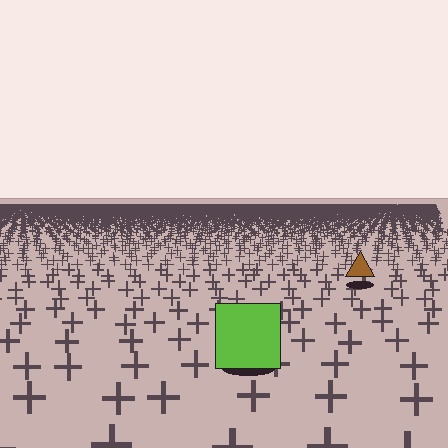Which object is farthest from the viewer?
The brown triangle is farthest from the viewer. It appears smaller and the ground texture around it is denser.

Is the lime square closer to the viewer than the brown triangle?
Yes. The lime square is closer — you can tell from the texture gradient: the ground texture is coarser near it.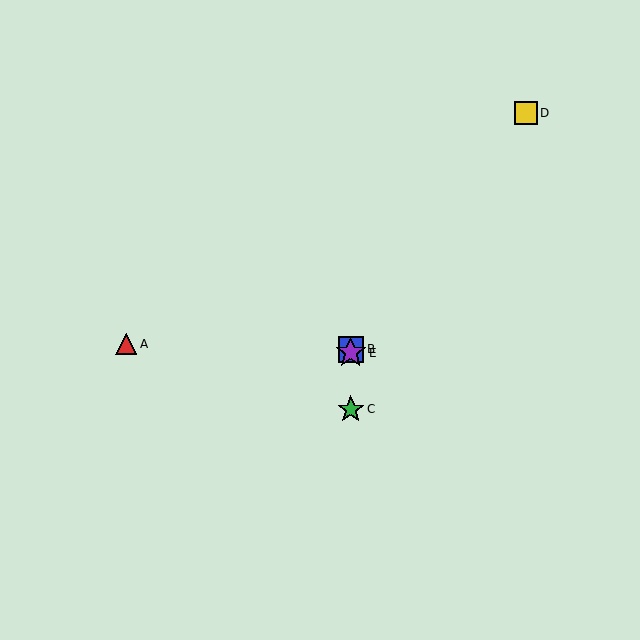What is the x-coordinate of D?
Object D is at x≈526.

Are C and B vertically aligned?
Yes, both are at x≈351.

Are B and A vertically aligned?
No, B is at x≈351 and A is at x≈126.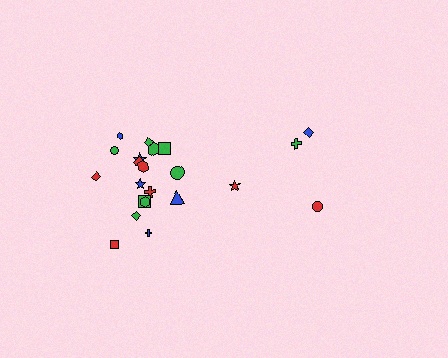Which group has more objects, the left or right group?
The left group.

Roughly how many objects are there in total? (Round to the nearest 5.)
Roughly 20 objects in total.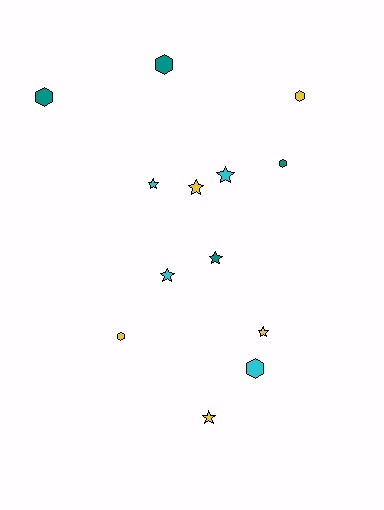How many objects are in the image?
There are 13 objects.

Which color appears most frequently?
Yellow, with 5 objects.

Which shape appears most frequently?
Star, with 7 objects.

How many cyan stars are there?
There are 3 cyan stars.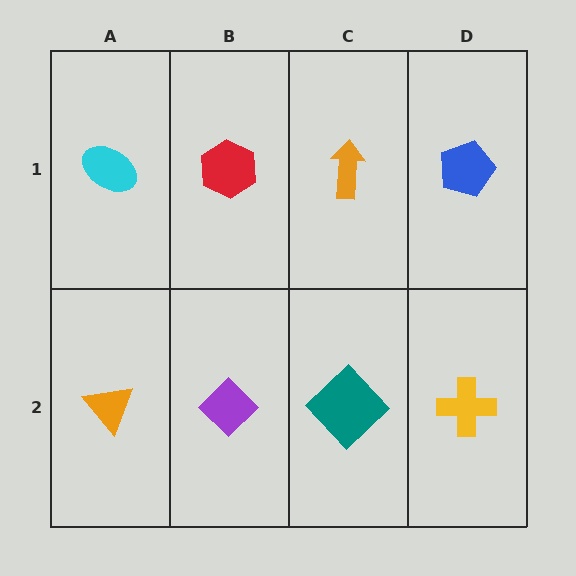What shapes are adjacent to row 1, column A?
An orange triangle (row 2, column A), a red hexagon (row 1, column B).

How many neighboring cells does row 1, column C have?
3.